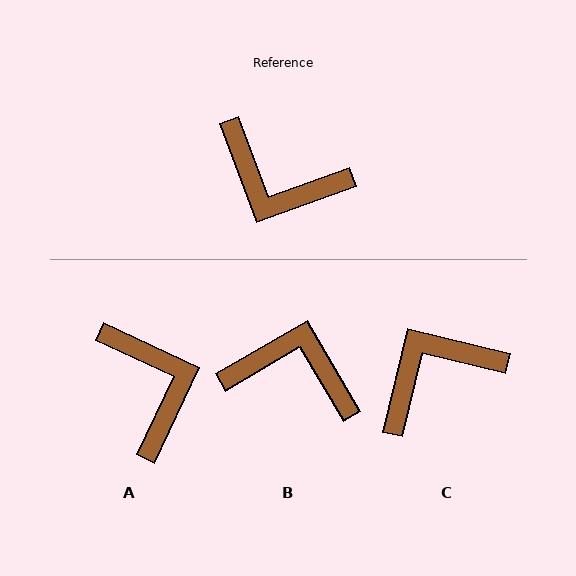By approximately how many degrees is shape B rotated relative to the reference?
Approximately 170 degrees clockwise.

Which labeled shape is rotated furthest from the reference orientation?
B, about 170 degrees away.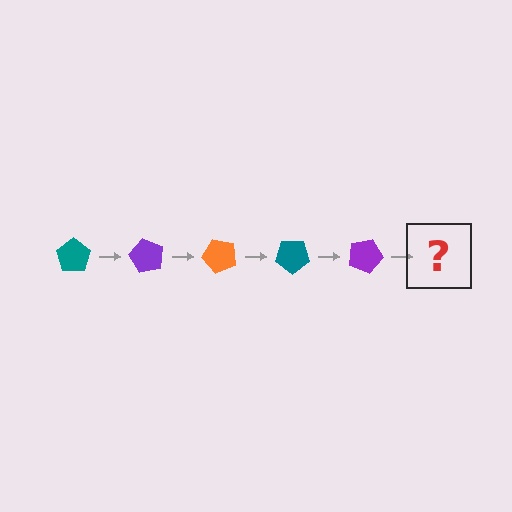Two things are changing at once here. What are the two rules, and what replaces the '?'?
The two rules are that it rotates 60 degrees each step and the color cycles through teal, purple, and orange. The '?' should be an orange pentagon, rotated 300 degrees from the start.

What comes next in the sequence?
The next element should be an orange pentagon, rotated 300 degrees from the start.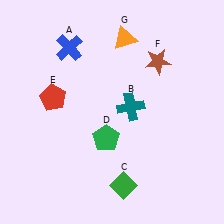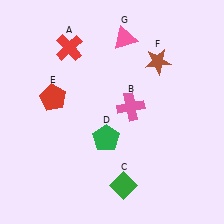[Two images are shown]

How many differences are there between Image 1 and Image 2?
There are 3 differences between the two images.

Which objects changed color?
A changed from blue to red. B changed from teal to pink. G changed from orange to pink.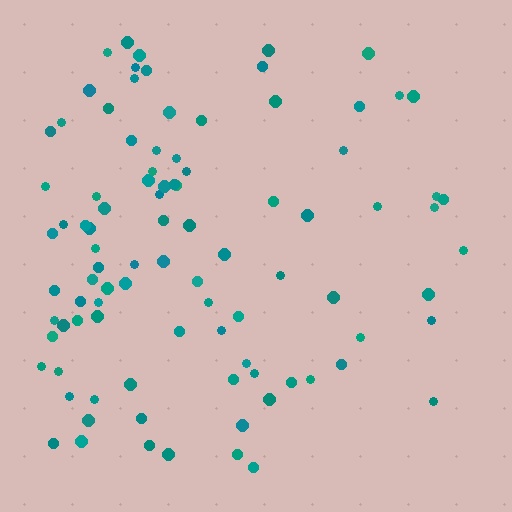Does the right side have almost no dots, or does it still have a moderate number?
Still a moderate number, just noticeably fewer than the left.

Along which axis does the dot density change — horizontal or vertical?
Horizontal.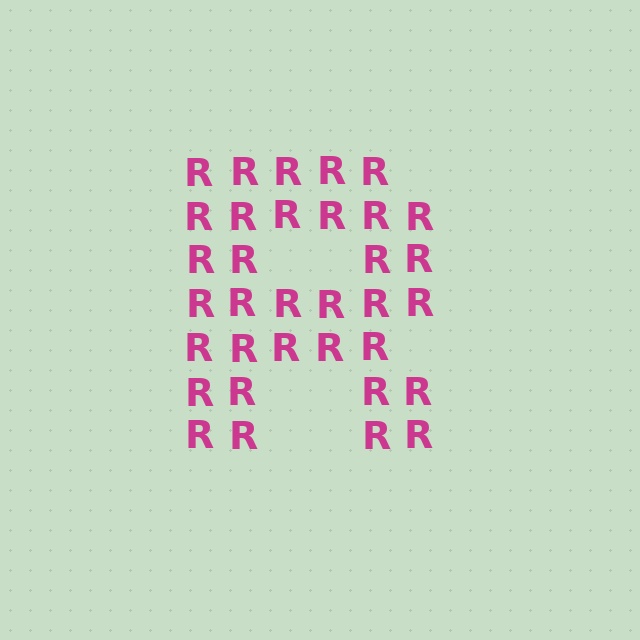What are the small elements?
The small elements are letter R's.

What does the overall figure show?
The overall figure shows the letter R.